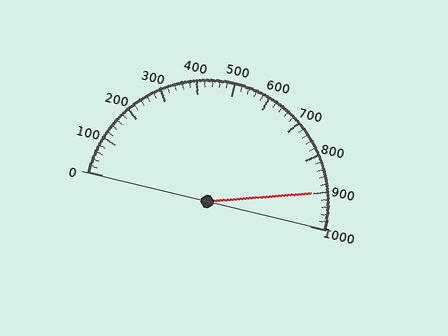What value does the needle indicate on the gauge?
The needle indicates approximately 900.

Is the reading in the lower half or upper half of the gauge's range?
The reading is in the upper half of the range (0 to 1000).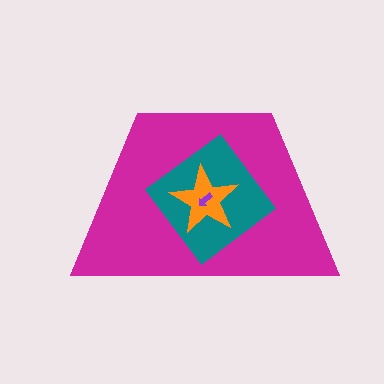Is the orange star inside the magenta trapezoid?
Yes.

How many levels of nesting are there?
4.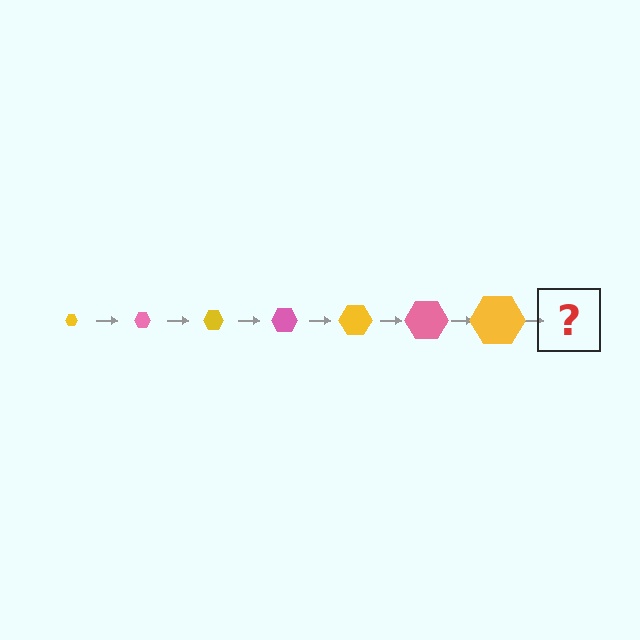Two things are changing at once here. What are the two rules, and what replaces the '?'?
The two rules are that the hexagon grows larger each step and the color cycles through yellow and pink. The '?' should be a pink hexagon, larger than the previous one.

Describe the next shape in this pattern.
It should be a pink hexagon, larger than the previous one.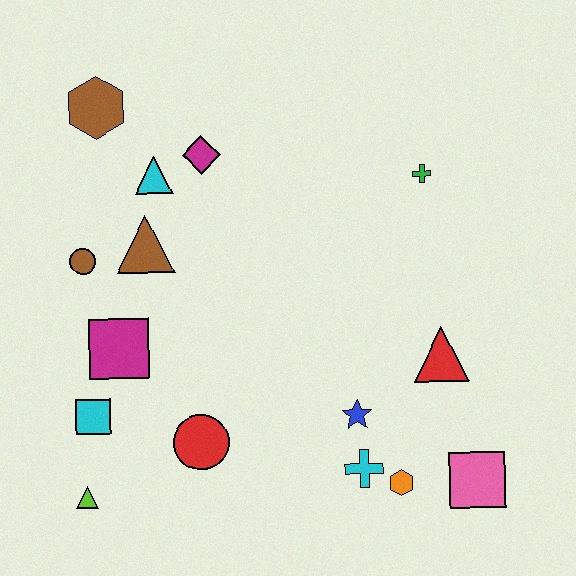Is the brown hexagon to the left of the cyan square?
No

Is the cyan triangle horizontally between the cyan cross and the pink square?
No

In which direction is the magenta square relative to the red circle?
The magenta square is above the red circle.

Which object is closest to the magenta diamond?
The cyan triangle is closest to the magenta diamond.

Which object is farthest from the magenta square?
The pink square is farthest from the magenta square.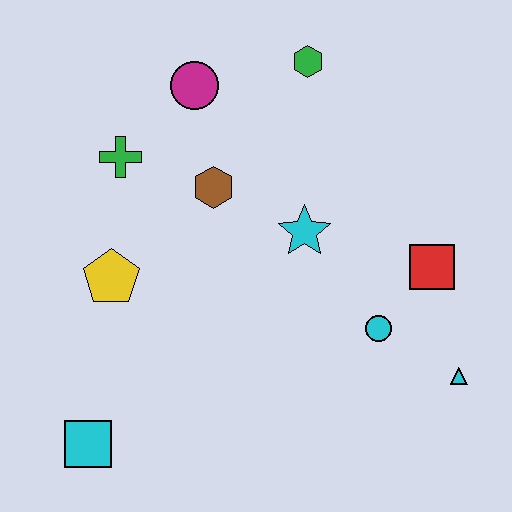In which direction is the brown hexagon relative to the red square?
The brown hexagon is to the left of the red square.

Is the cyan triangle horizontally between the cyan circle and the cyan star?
No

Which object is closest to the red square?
The cyan circle is closest to the red square.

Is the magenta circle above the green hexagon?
No